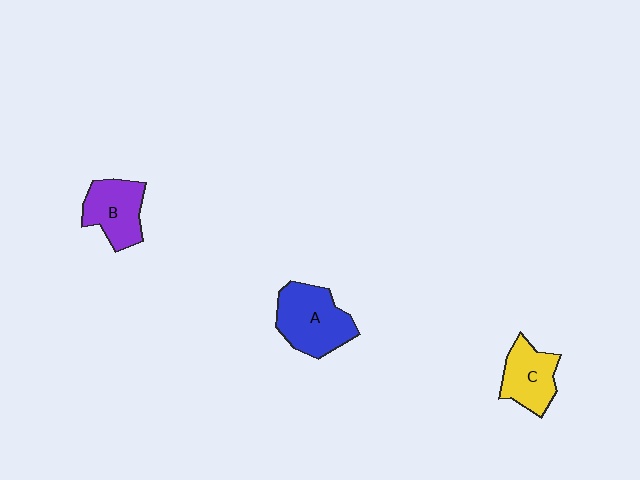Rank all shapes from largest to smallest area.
From largest to smallest: A (blue), B (purple), C (yellow).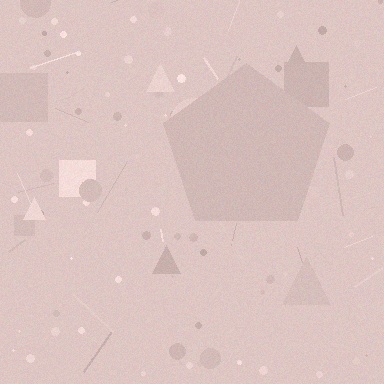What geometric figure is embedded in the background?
A pentagon is embedded in the background.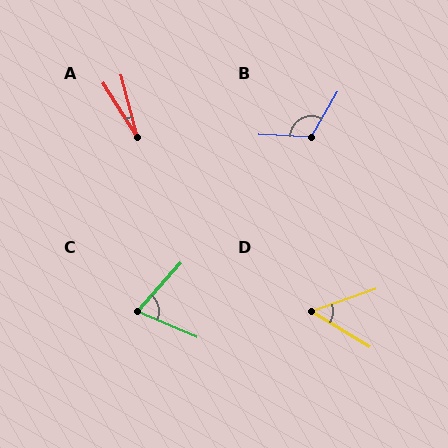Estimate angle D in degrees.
Approximately 50 degrees.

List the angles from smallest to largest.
A (17°), D (50°), C (71°), B (118°).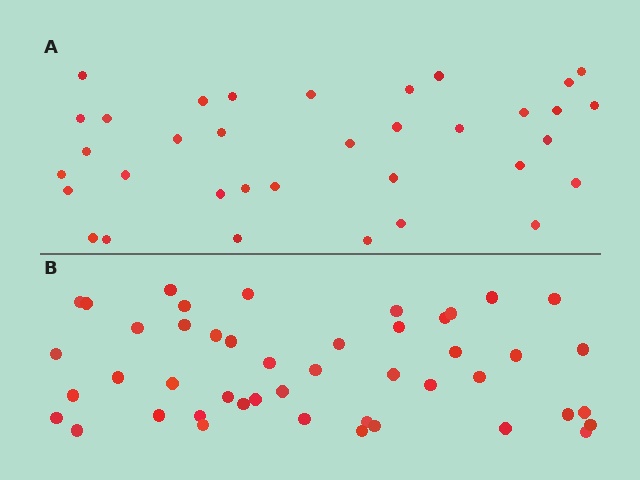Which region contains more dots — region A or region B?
Region B (the bottom region) has more dots.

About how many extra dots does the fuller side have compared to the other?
Region B has roughly 12 or so more dots than region A.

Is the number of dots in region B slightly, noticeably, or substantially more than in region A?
Region B has noticeably more, but not dramatically so. The ratio is roughly 1.3 to 1.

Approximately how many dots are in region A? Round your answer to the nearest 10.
About 40 dots. (The exact count is 35, which rounds to 40.)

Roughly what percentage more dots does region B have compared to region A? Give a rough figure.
About 30% more.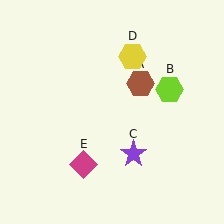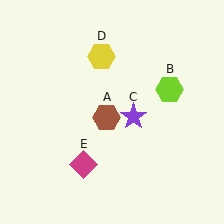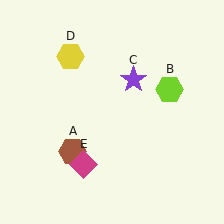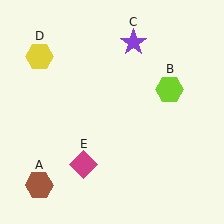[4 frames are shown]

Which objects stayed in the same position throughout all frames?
Lime hexagon (object B) and magenta diamond (object E) remained stationary.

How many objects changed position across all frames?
3 objects changed position: brown hexagon (object A), purple star (object C), yellow hexagon (object D).